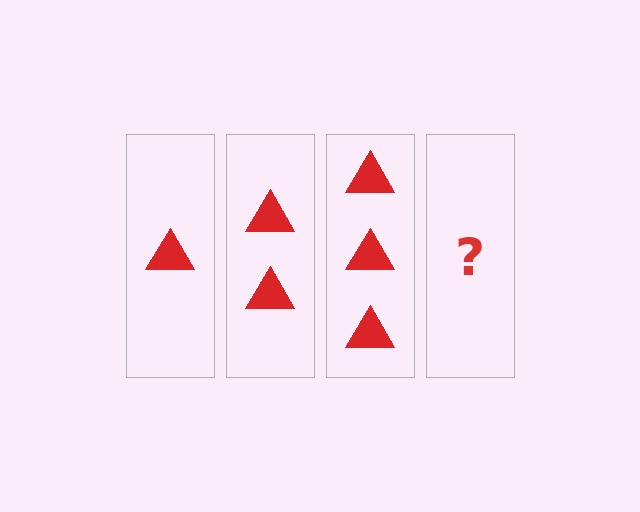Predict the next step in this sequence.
The next step is 4 triangles.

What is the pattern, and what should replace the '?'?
The pattern is that each step adds one more triangle. The '?' should be 4 triangles.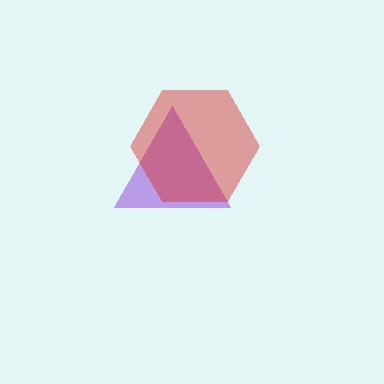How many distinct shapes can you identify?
There are 2 distinct shapes: a purple triangle, a red hexagon.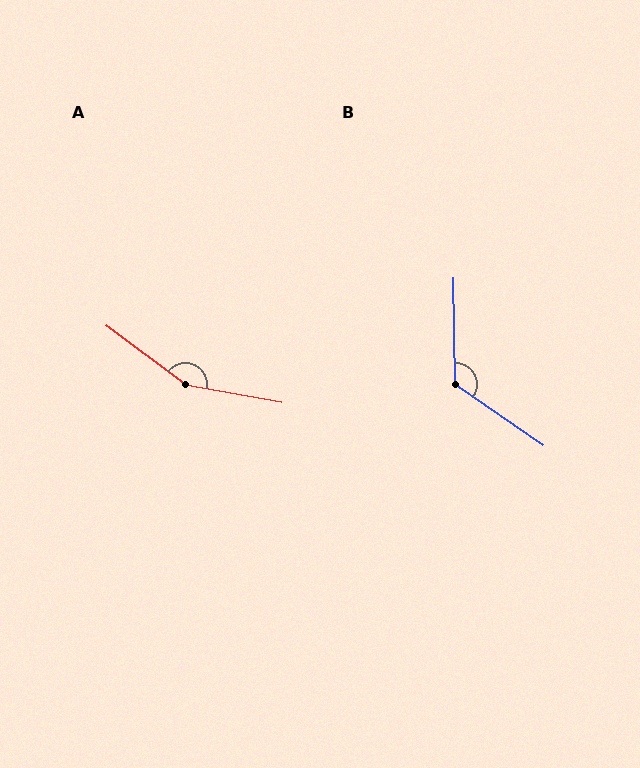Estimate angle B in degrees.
Approximately 125 degrees.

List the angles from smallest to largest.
B (125°), A (154°).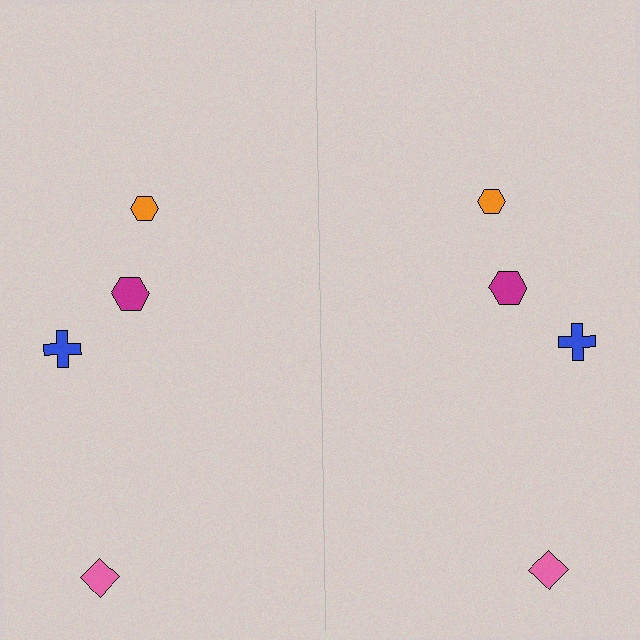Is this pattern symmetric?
Yes, this pattern has bilateral (reflection) symmetry.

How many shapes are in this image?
There are 8 shapes in this image.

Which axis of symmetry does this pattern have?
The pattern has a vertical axis of symmetry running through the center of the image.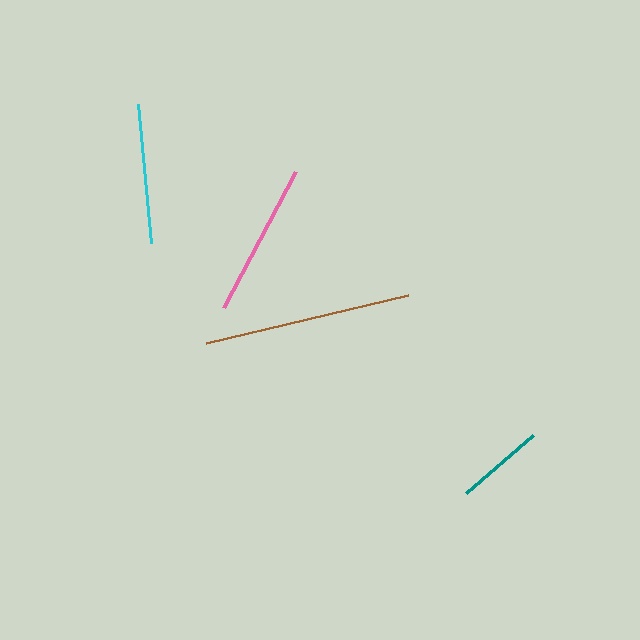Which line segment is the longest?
The brown line is the longest at approximately 208 pixels.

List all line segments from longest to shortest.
From longest to shortest: brown, pink, cyan, teal.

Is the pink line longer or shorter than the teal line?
The pink line is longer than the teal line.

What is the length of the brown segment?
The brown segment is approximately 208 pixels long.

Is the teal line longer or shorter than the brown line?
The brown line is longer than the teal line.